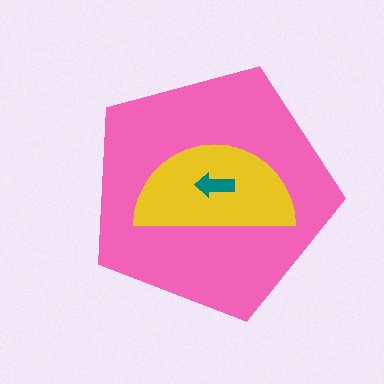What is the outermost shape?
The pink pentagon.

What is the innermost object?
The teal arrow.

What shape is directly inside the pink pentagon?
The yellow semicircle.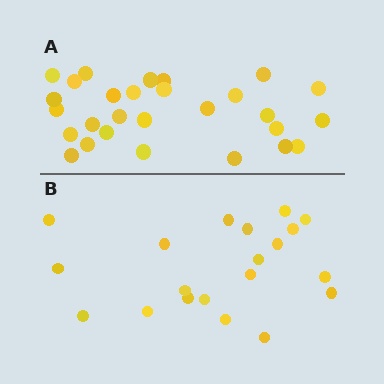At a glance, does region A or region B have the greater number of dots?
Region A (the top region) has more dots.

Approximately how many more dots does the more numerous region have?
Region A has roughly 8 or so more dots than region B.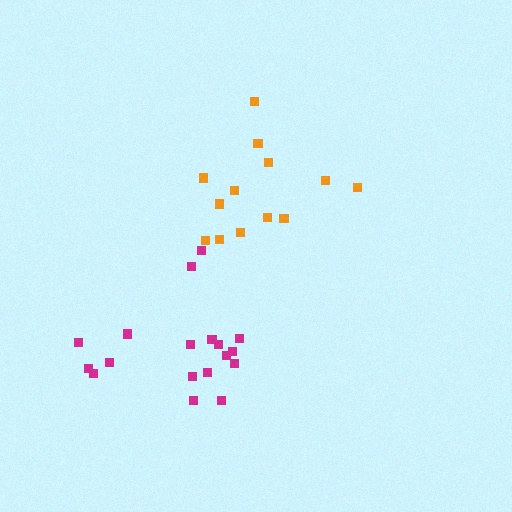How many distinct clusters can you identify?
There are 2 distinct clusters.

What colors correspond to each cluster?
The clusters are colored: magenta, orange.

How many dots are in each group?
Group 1: 18 dots, Group 2: 13 dots (31 total).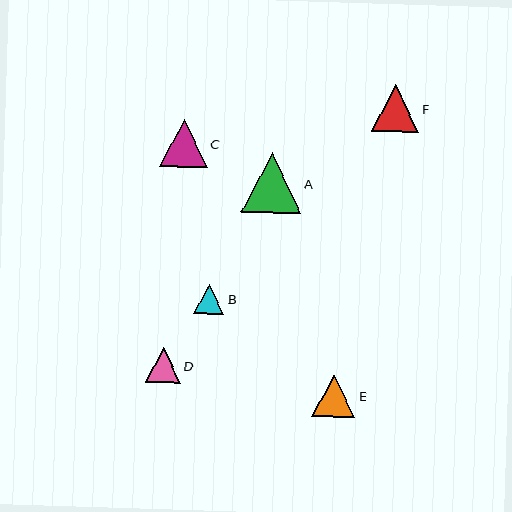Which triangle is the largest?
Triangle A is the largest with a size of approximately 60 pixels.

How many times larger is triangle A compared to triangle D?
Triangle A is approximately 1.7 times the size of triangle D.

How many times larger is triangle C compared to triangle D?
Triangle C is approximately 1.4 times the size of triangle D.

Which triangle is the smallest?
Triangle B is the smallest with a size of approximately 30 pixels.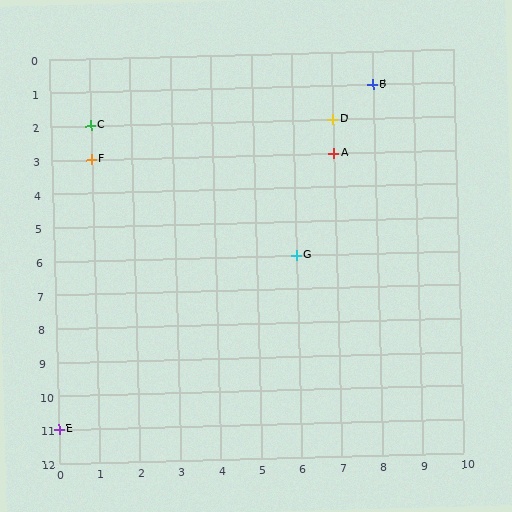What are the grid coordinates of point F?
Point F is at grid coordinates (1, 3).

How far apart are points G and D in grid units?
Points G and D are 1 column and 4 rows apart (about 4.1 grid units diagonally).